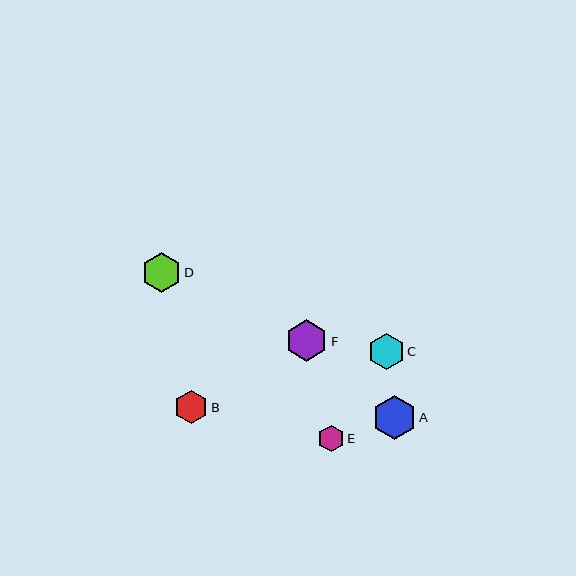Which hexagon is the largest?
Hexagon A is the largest with a size of approximately 44 pixels.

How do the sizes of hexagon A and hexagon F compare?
Hexagon A and hexagon F are approximately the same size.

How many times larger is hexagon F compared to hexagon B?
Hexagon F is approximately 1.2 times the size of hexagon B.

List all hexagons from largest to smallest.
From largest to smallest: A, F, D, C, B, E.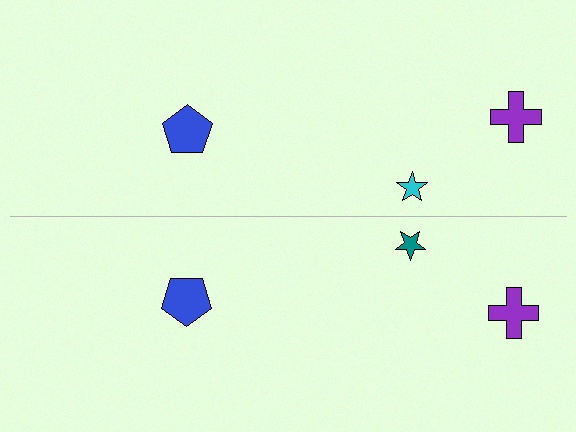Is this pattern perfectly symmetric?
No, the pattern is not perfectly symmetric. The teal star on the bottom side breaks the symmetry — its mirror counterpart is cyan.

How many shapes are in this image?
There are 6 shapes in this image.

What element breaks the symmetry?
The teal star on the bottom side breaks the symmetry — its mirror counterpart is cyan.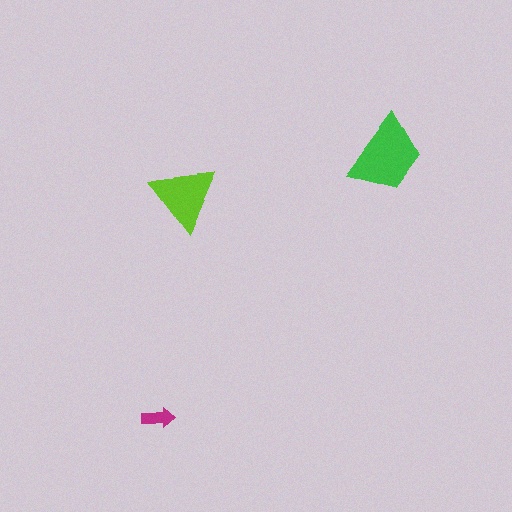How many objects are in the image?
There are 3 objects in the image.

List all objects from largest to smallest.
The green trapezoid, the lime triangle, the magenta arrow.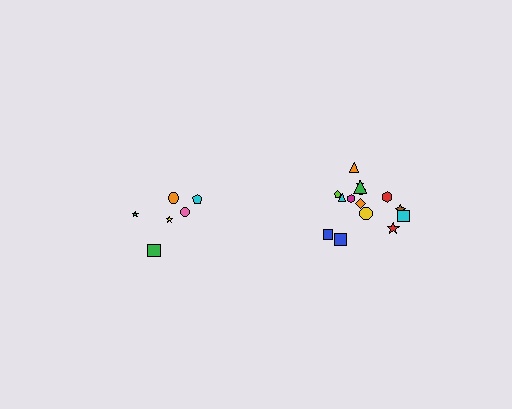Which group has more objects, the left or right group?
The right group.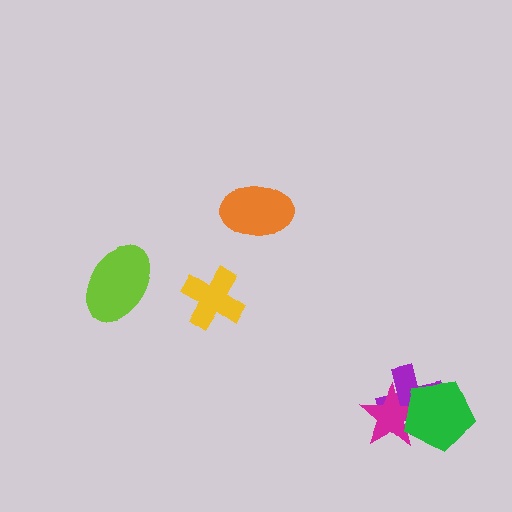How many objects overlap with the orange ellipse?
0 objects overlap with the orange ellipse.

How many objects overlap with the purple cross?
2 objects overlap with the purple cross.